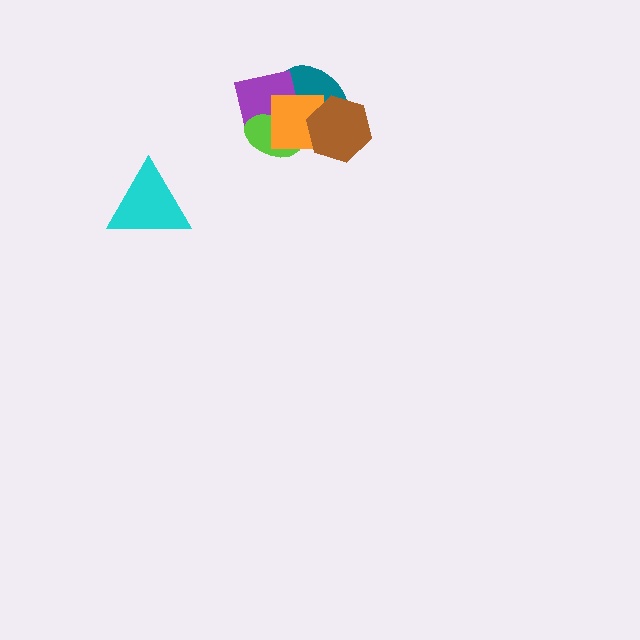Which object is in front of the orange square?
The brown hexagon is in front of the orange square.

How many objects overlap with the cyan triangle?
0 objects overlap with the cyan triangle.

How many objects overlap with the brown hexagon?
2 objects overlap with the brown hexagon.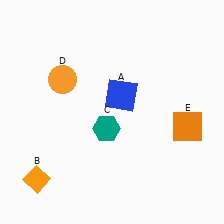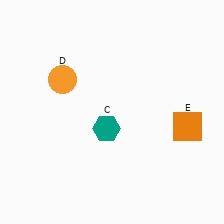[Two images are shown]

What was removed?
The blue square (A), the orange diamond (B) were removed in Image 2.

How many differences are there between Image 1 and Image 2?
There are 2 differences between the two images.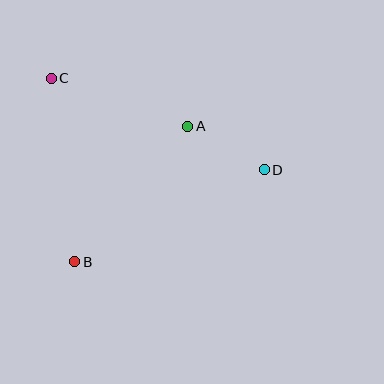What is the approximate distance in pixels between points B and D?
The distance between B and D is approximately 210 pixels.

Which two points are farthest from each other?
Points C and D are farthest from each other.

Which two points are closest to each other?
Points A and D are closest to each other.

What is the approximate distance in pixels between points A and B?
The distance between A and B is approximately 176 pixels.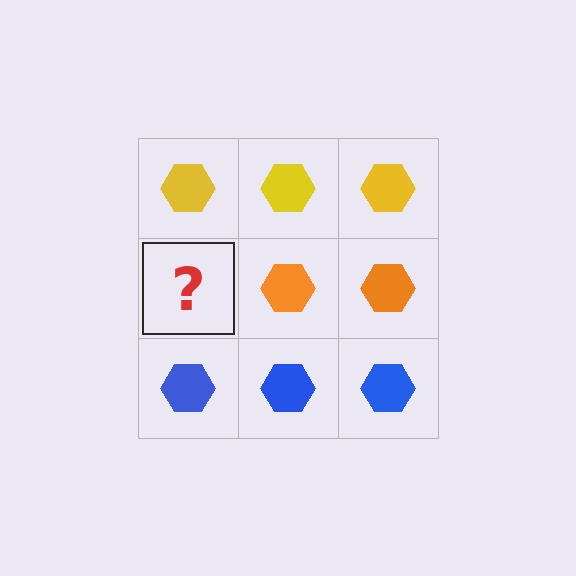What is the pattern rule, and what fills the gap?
The rule is that each row has a consistent color. The gap should be filled with an orange hexagon.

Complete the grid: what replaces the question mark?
The question mark should be replaced with an orange hexagon.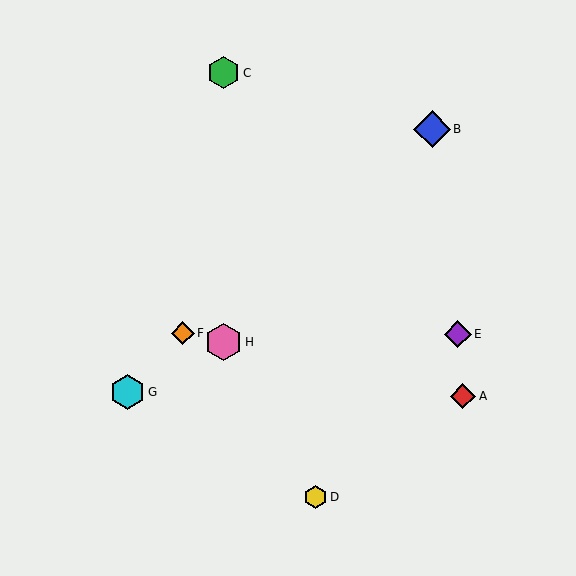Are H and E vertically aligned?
No, H is at x≈224 and E is at x≈458.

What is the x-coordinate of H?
Object H is at x≈224.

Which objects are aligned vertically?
Objects C, H are aligned vertically.